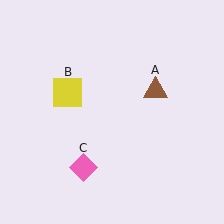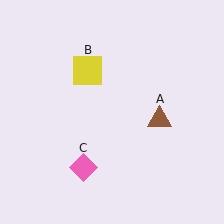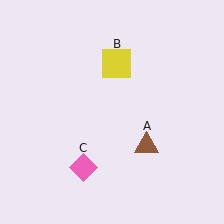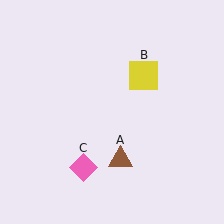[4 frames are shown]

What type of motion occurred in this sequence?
The brown triangle (object A), yellow square (object B) rotated clockwise around the center of the scene.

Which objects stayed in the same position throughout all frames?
Pink diamond (object C) remained stationary.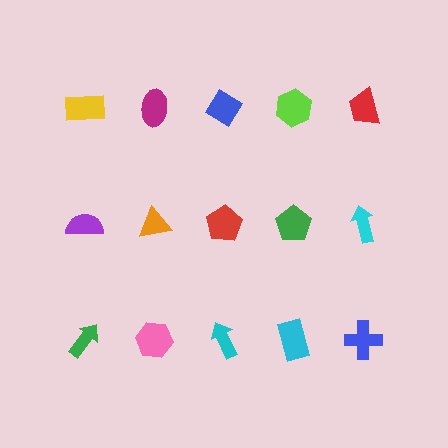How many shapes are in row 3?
5 shapes.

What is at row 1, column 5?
A red trapezoid.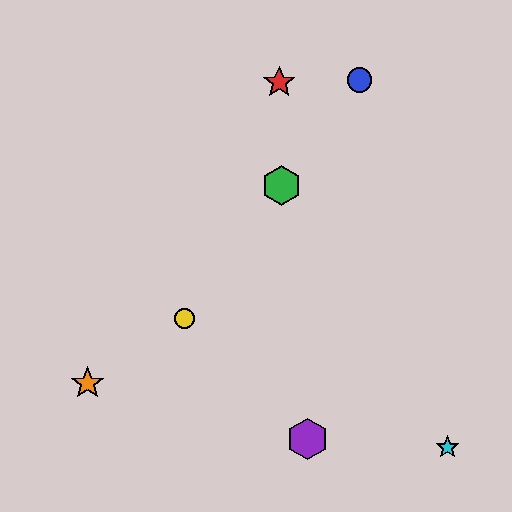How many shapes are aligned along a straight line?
3 shapes (the blue circle, the green hexagon, the yellow circle) are aligned along a straight line.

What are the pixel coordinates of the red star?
The red star is at (279, 83).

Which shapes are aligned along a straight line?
The blue circle, the green hexagon, the yellow circle are aligned along a straight line.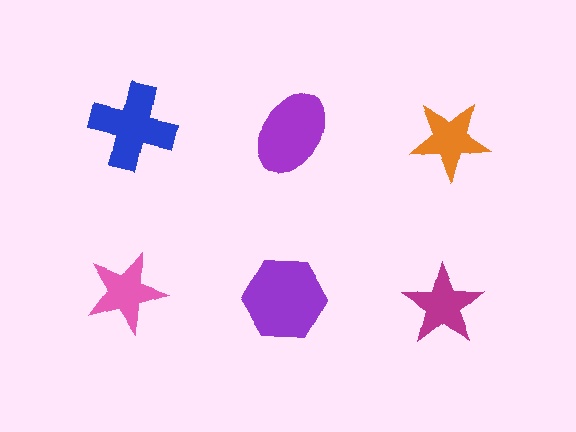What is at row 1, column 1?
A blue cross.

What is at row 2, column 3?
A magenta star.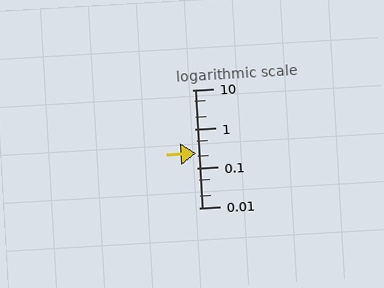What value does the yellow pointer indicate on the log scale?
The pointer indicates approximately 0.25.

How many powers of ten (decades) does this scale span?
The scale spans 3 decades, from 0.01 to 10.